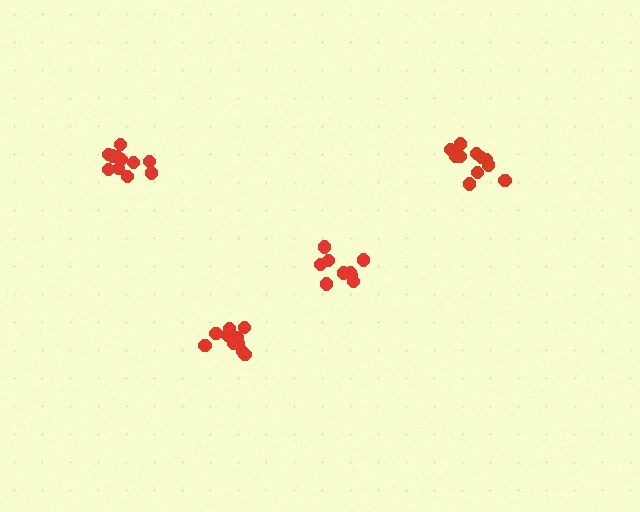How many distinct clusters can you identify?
There are 4 distinct clusters.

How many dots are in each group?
Group 1: 10 dots, Group 2: 11 dots, Group 3: 11 dots, Group 4: 10 dots (42 total).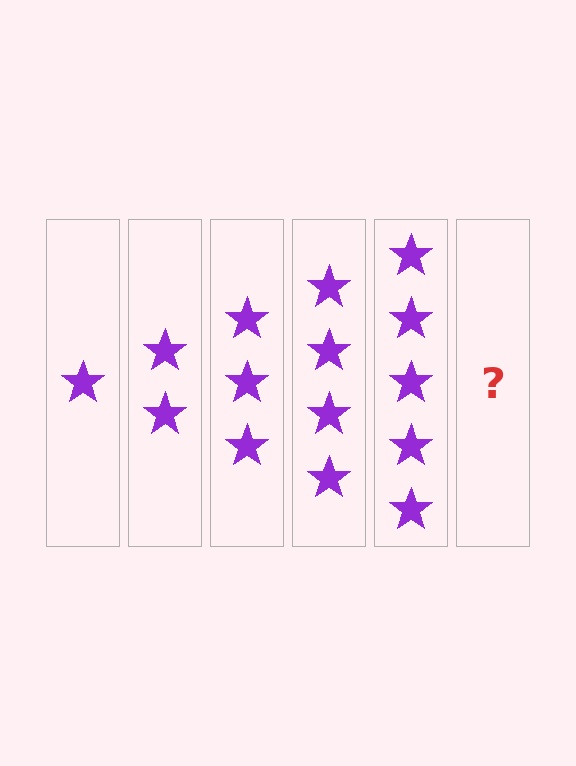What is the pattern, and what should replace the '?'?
The pattern is that each step adds one more star. The '?' should be 6 stars.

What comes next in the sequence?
The next element should be 6 stars.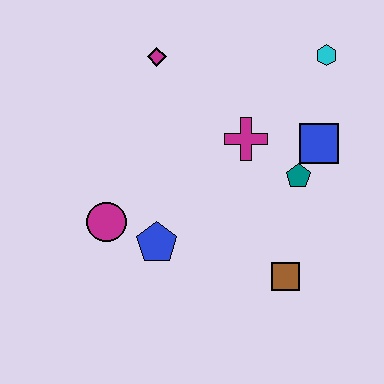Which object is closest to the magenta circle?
The blue pentagon is closest to the magenta circle.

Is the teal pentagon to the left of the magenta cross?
No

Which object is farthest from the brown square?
The magenta diamond is farthest from the brown square.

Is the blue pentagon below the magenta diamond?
Yes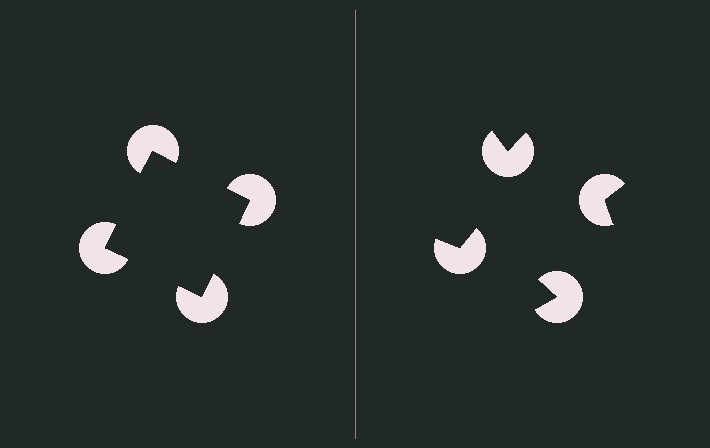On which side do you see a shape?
An illusory square appears on the left side. On the right side the wedge cuts are rotated, so no coherent shape forms.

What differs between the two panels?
The pac-man discs are positioned identically on both sides; only the wedge orientations differ. On the left they align to a square; on the right they are misaligned.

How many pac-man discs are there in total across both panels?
8 — 4 on each side.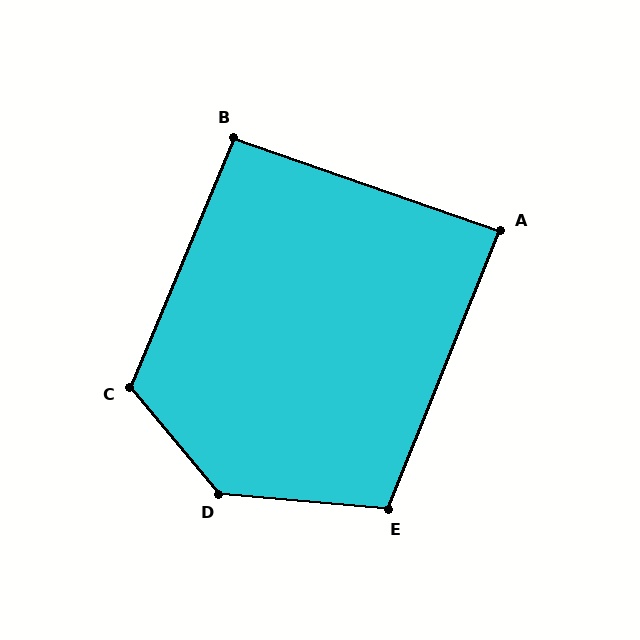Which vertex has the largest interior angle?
D, at approximately 135 degrees.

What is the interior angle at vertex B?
Approximately 93 degrees (approximately right).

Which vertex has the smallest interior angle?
A, at approximately 87 degrees.